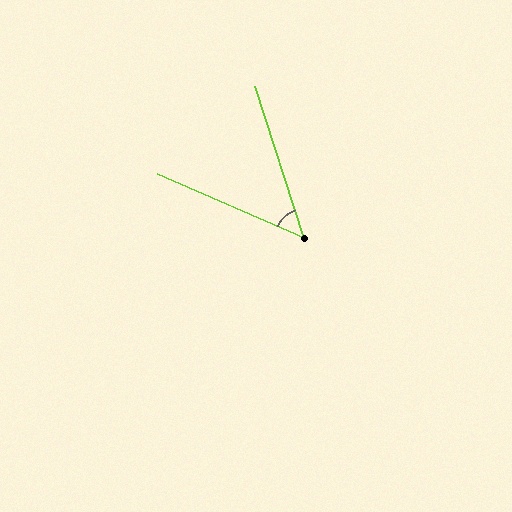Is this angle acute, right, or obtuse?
It is acute.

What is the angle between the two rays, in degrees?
Approximately 48 degrees.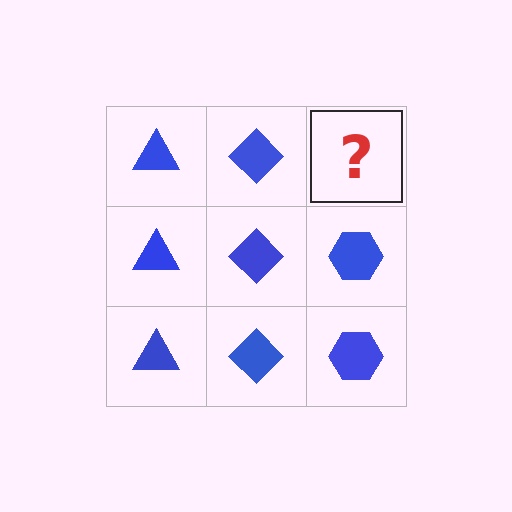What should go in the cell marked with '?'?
The missing cell should contain a blue hexagon.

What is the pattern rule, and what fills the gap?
The rule is that each column has a consistent shape. The gap should be filled with a blue hexagon.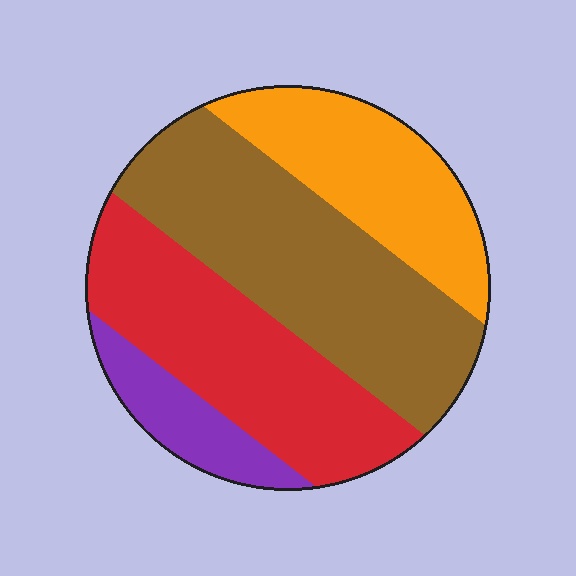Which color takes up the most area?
Brown, at roughly 40%.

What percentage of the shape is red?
Red takes up between a sixth and a third of the shape.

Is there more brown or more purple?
Brown.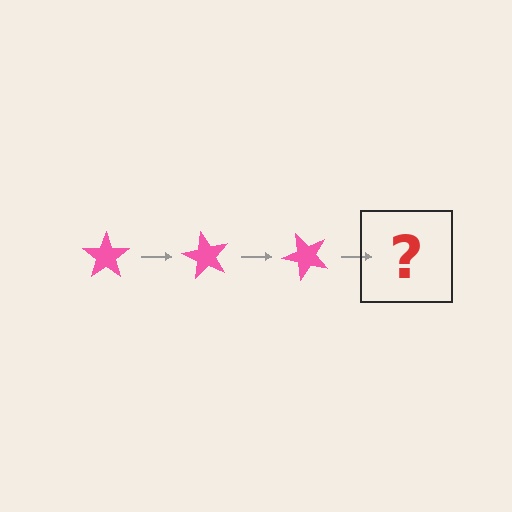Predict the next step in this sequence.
The next step is a pink star rotated 180 degrees.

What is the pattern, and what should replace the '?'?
The pattern is that the star rotates 60 degrees each step. The '?' should be a pink star rotated 180 degrees.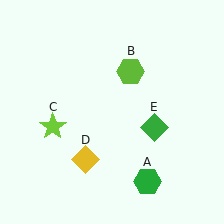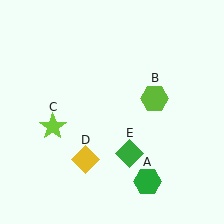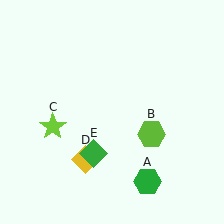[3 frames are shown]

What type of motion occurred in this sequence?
The lime hexagon (object B), green diamond (object E) rotated clockwise around the center of the scene.